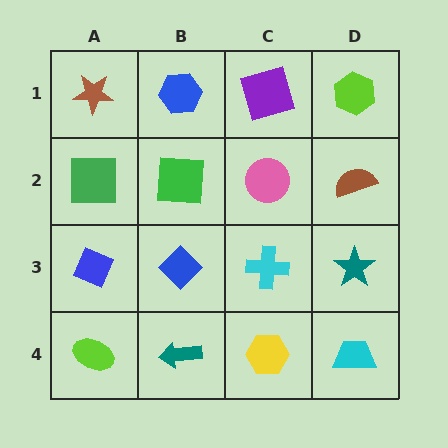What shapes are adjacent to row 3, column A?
A green square (row 2, column A), a lime ellipse (row 4, column A), a blue diamond (row 3, column B).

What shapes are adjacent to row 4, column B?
A blue diamond (row 3, column B), a lime ellipse (row 4, column A), a yellow hexagon (row 4, column C).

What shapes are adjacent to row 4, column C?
A cyan cross (row 3, column C), a teal arrow (row 4, column B), a cyan trapezoid (row 4, column D).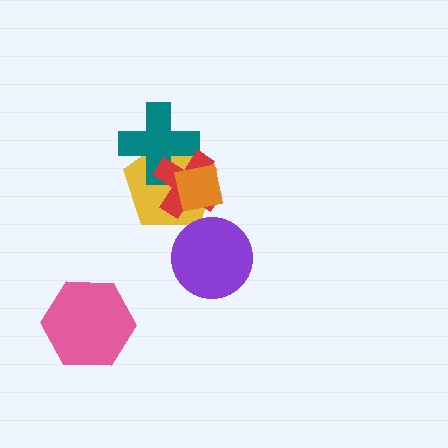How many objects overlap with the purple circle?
0 objects overlap with the purple circle.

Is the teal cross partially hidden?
Yes, it is partially covered by another shape.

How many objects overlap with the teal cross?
3 objects overlap with the teal cross.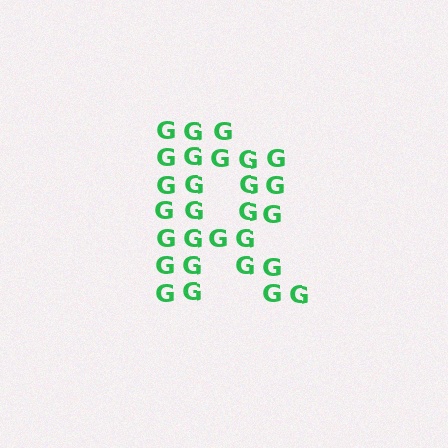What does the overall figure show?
The overall figure shows the letter R.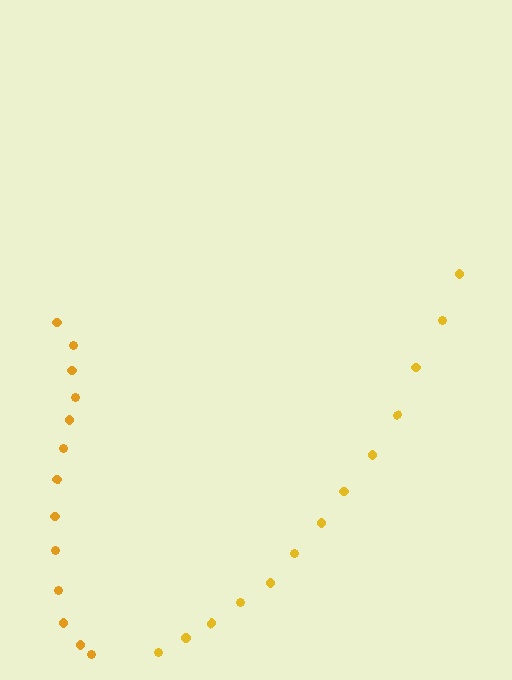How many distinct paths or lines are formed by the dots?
There are 2 distinct paths.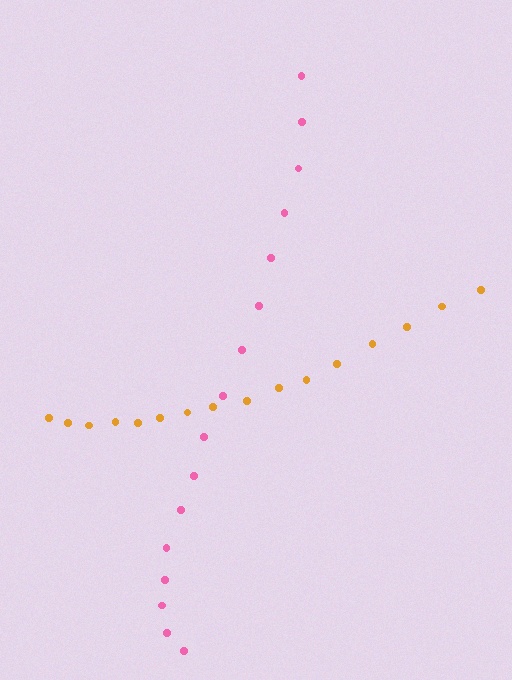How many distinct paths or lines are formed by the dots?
There are 2 distinct paths.